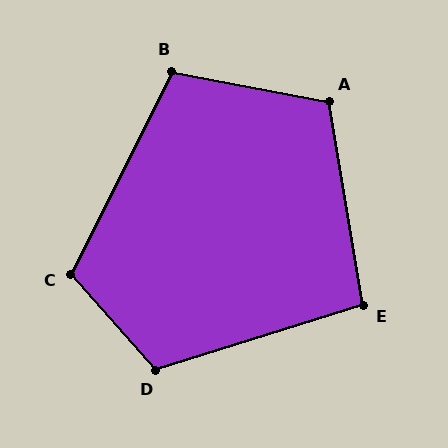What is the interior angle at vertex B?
Approximately 105 degrees (obtuse).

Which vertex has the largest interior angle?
D, at approximately 114 degrees.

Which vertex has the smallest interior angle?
E, at approximately 98 degrees.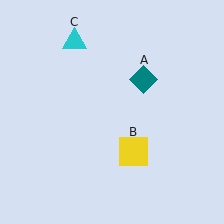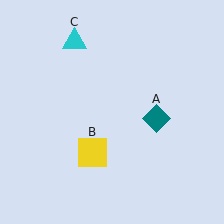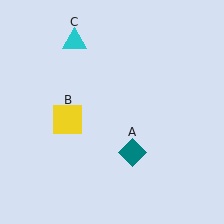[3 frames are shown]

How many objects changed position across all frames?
2 objects changed position: teal diamond (object A), yellow square (object B).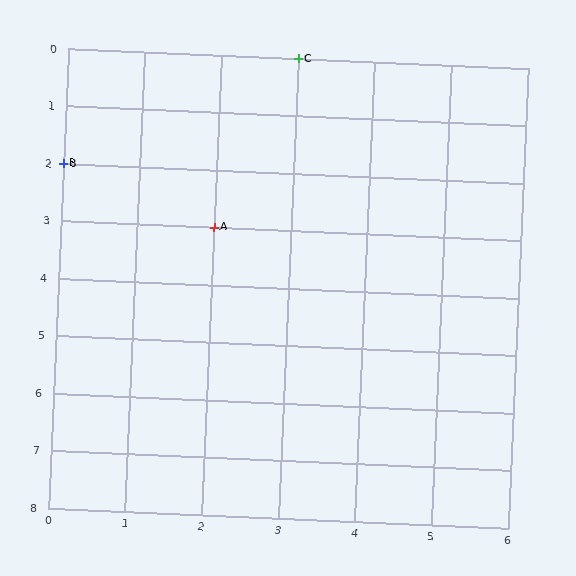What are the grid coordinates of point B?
Point B is at grid coordinates (0, 2).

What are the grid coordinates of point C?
Point C is at grid coordinates (3, 0).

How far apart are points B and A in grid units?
Points B and A are 2 columns and 1 row apart (about 2.2 grid units diagonally).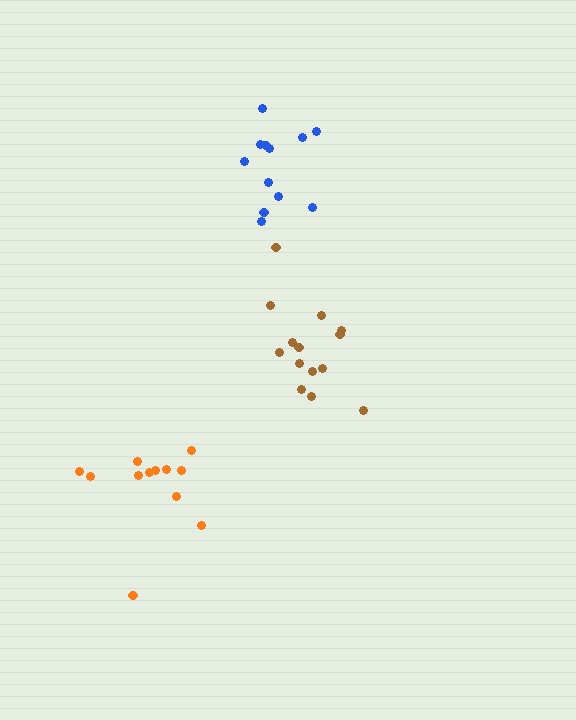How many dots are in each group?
Group 1: 12 dots, Group 2: 12 dots, Group 3: 14 dots (38 total).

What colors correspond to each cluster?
The clusters are colored: orange, blue, brown.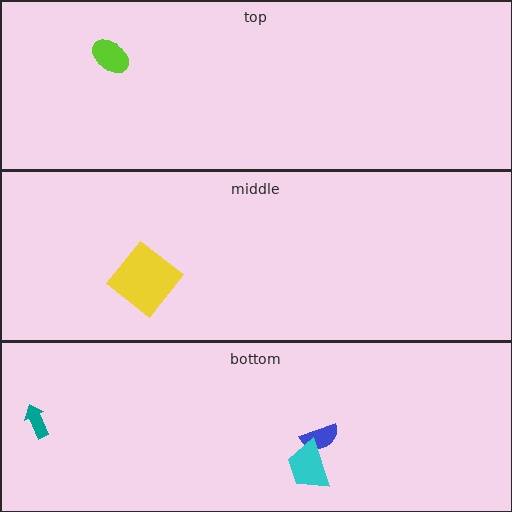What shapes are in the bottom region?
The teal arrow, the blue semicircle, the cyan trapezoid.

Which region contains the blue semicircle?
The bottom region.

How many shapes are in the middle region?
1.